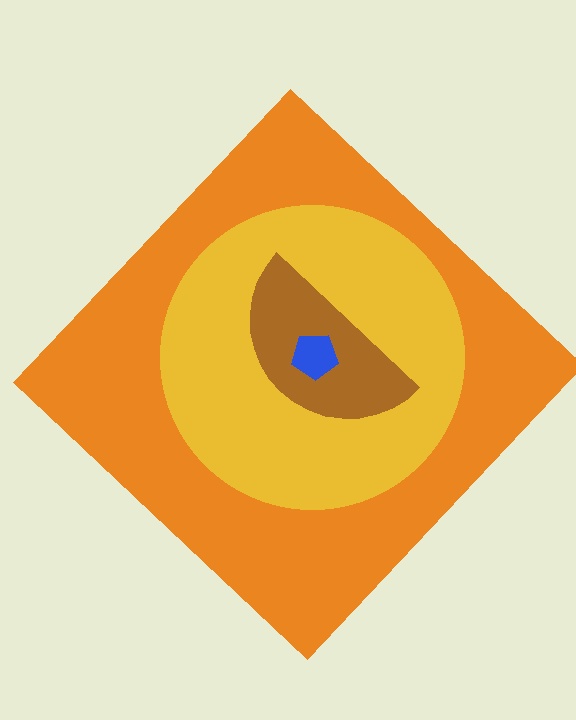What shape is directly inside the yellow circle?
The brown semicircle.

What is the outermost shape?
The orange diamond.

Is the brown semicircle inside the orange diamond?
Yes.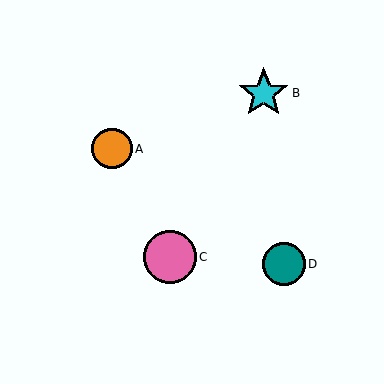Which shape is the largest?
The pink circle (labeled C) is the largest.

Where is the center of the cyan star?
The center of the cyan star is at (264, 93).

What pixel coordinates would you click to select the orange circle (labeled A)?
Click at (112, 149) to select the orange circle A.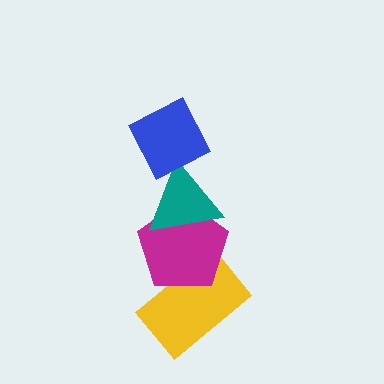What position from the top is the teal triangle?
The teal triangle is 2nd from the top.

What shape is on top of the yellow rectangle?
The magenta pentagon is on top of the yellow rectangle.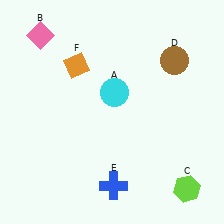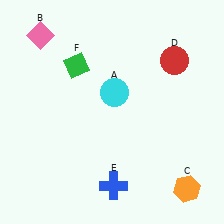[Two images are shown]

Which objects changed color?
C changed from lime to orange. D changed from brown to red. F changed from orange to green.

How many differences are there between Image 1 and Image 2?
There are 3 differences between the two images.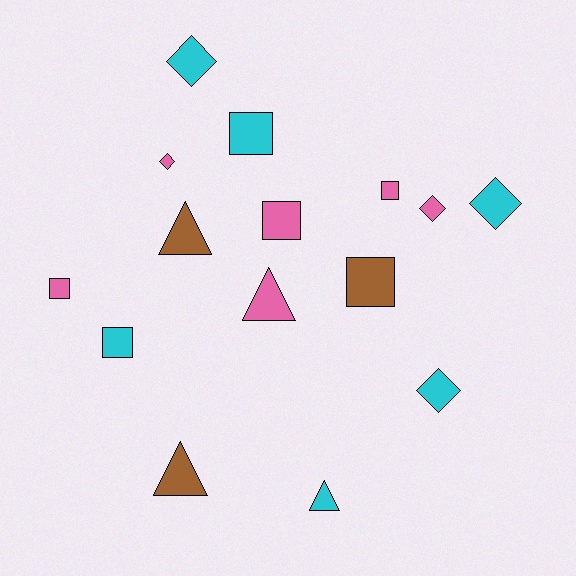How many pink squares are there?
There are 3 pink squares.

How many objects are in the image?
There are 15 objects.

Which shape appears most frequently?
Square, with 6 objects.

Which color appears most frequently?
Cyan, with 6 objects.